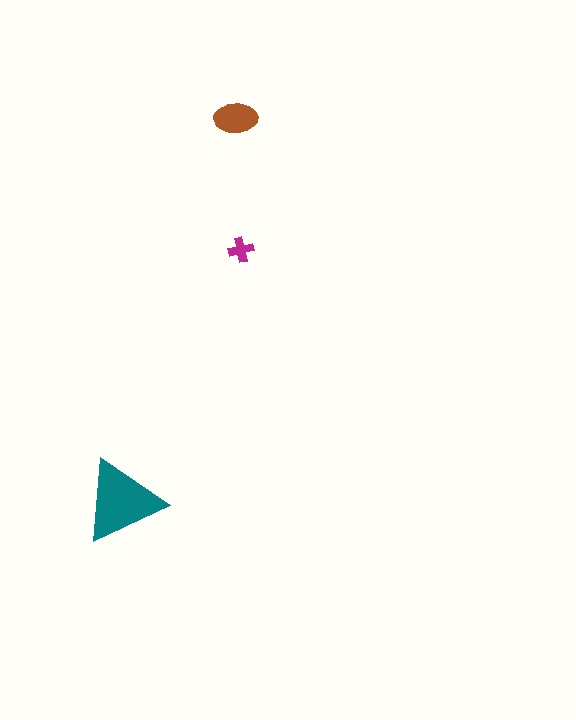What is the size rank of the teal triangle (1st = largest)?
1st.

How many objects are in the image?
There are 3 objects in the image.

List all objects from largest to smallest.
The teal triangle, the brown ellipse, the magenta cross.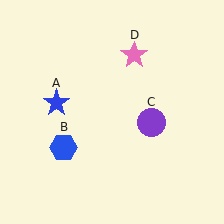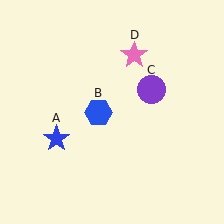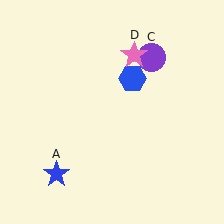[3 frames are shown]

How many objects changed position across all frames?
3 objects changed position: blue star (object A), blue hexagon (object B), purple circle (object C).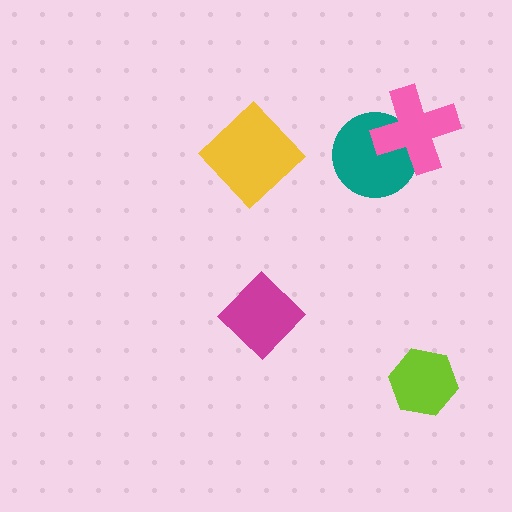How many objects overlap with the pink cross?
1 object overlaps with the pink cross.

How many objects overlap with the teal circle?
1 object overlaps with the teal circle.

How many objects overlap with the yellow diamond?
0 objects overlap with the yellow diamond.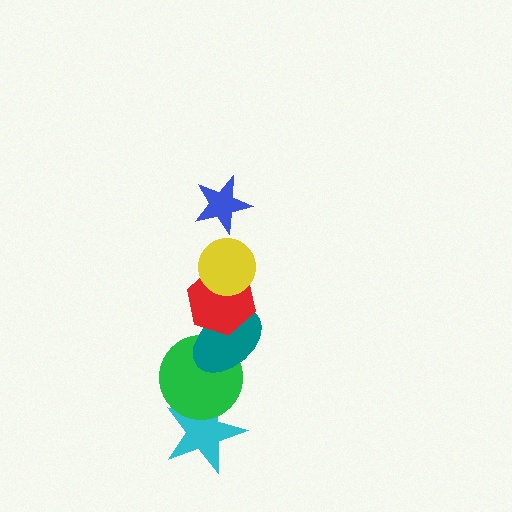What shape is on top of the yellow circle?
The blue star is on top of the yellow circle.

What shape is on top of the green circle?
The teal ellipse is on top of the green circle.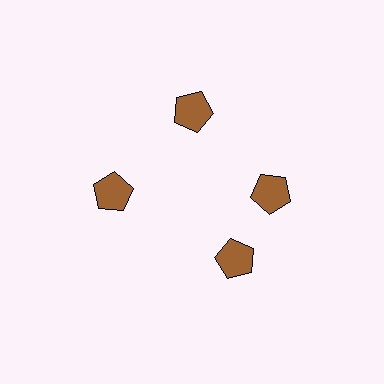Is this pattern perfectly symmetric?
No. The 4 brown pentagons are arranged in a ring, but one element near the 6 o'clock position is rotated out of alignment along the ring, breaking the 4-fold rotational symmetry.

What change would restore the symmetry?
The symmetry would be restored by rotating it back into even spacing with its neighbors so that all 4 pentagons sit at equal angles and equal distance from the center.